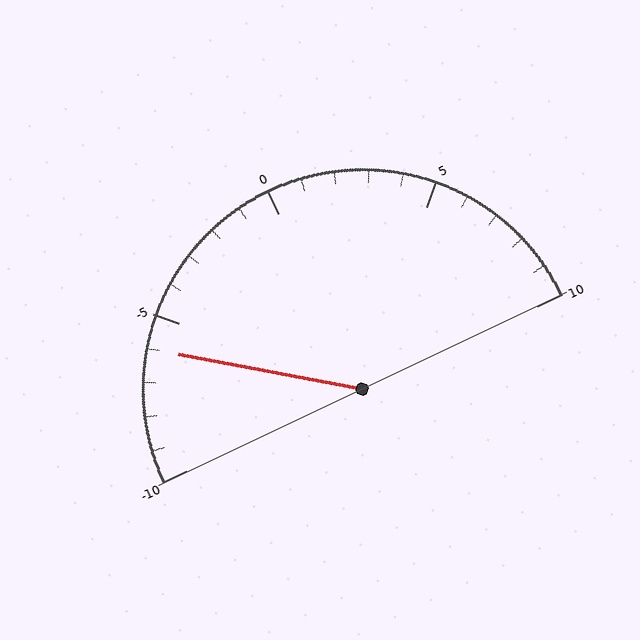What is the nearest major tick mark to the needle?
The nearest major tick mark is -5.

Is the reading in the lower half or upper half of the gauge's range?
The reading is in the lower half of the range (-10 to 10).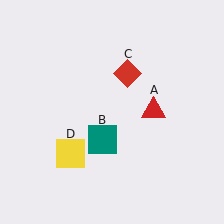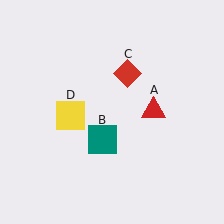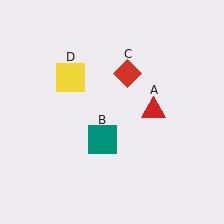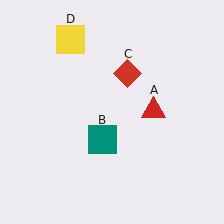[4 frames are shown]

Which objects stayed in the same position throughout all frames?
Red triangle (object A) and teal square (object B) and red diamond (object C) remained stationary.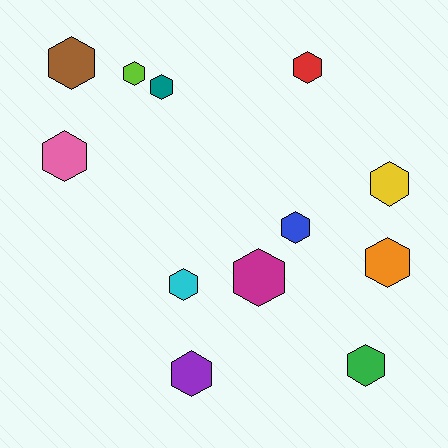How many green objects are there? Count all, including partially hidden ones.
There is 1 green object.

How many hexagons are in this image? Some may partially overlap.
There are 12 hexagons.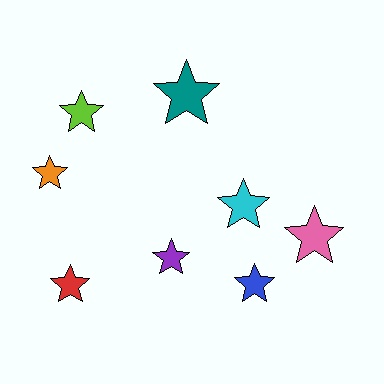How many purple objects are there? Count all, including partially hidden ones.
There is 1 purple object.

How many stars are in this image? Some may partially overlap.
There are 8 stars.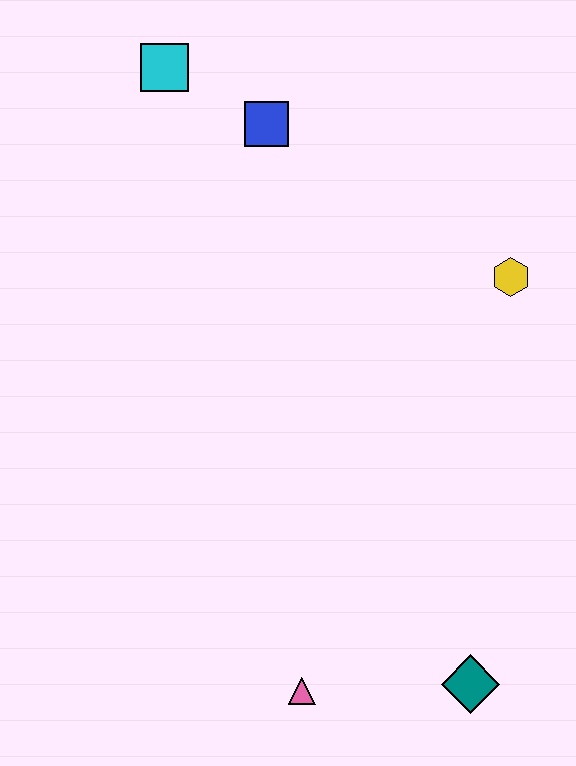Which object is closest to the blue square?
The cyan square is closest to the blue square.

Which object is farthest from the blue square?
The teal diamond is farthest from the blue square.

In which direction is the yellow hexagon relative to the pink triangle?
The yellow hexagon is above the pink triangle.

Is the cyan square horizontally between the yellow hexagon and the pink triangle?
No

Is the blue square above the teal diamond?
Yes